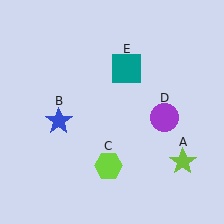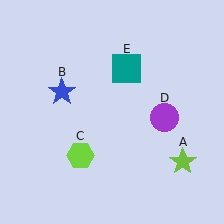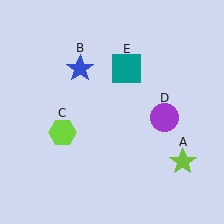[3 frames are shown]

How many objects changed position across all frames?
2 objects changed position: blue star (object B), lime hexagon (object C).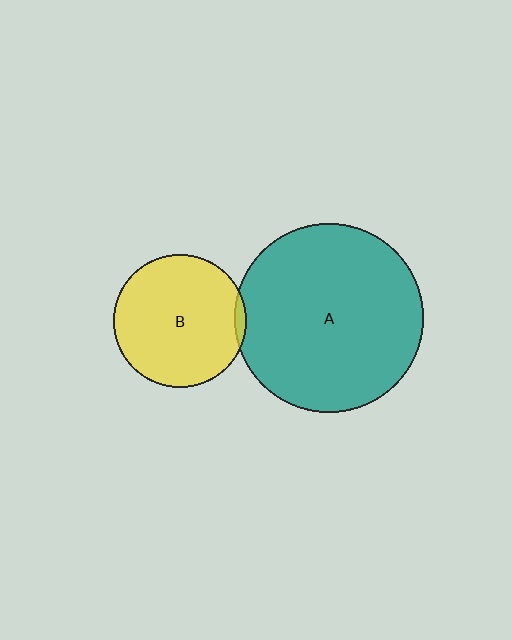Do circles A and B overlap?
Yes.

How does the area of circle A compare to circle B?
Approximately 2.0 times.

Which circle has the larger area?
Circle A (teal).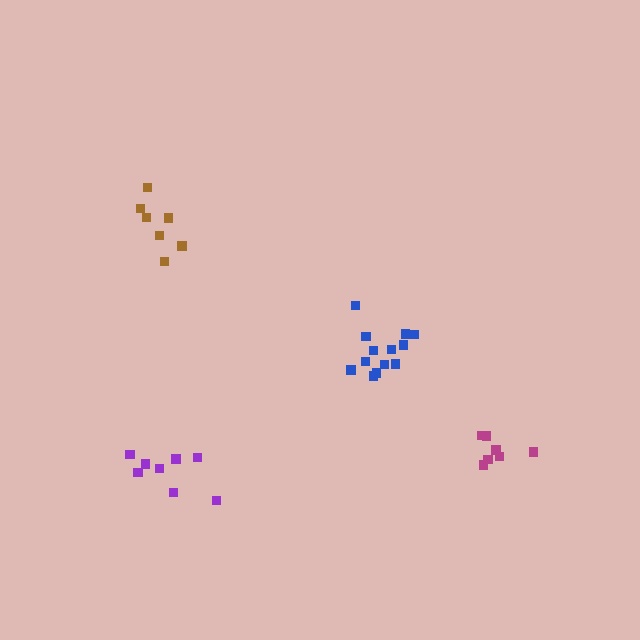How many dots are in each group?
Group 1: 13 dots, Group 2: 8 dots, Group 3: 7 dots, Group 4: 7 dots (35 total).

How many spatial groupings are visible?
There are 4 spatial groupings.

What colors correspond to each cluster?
The clusters are colored: blue, purple, brown, magenta.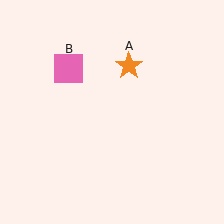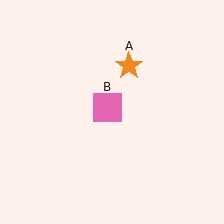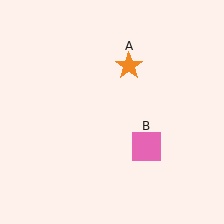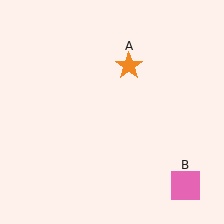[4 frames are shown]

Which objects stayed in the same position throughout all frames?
Orange star (object A) remained stationary.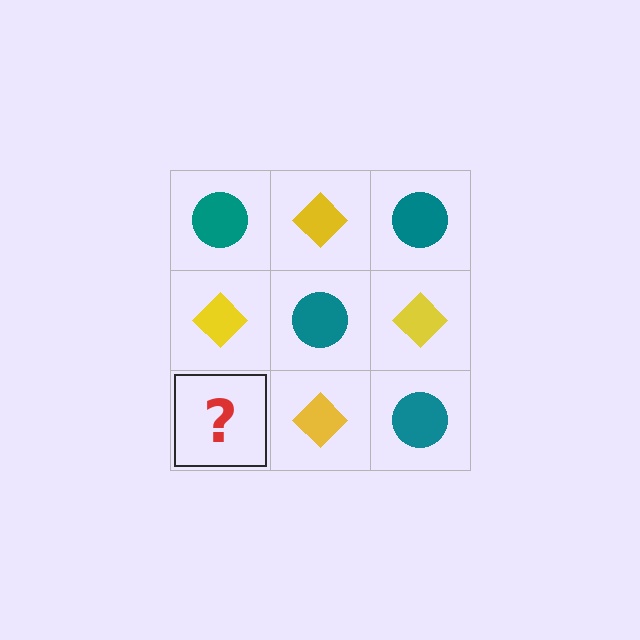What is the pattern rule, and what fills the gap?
The rule is that it alternates teal circle and yellow diamond in a checkerboard pattern. The gap should be filled with a teal circle.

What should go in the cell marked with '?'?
The missing cell should contain a teal circle.